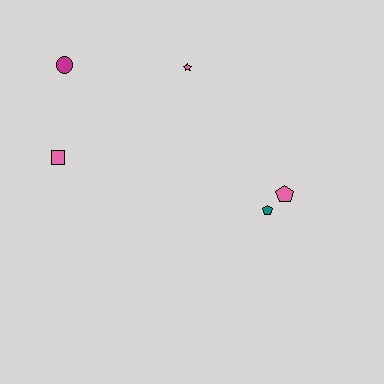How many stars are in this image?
There is 1 star.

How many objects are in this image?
There are 5 objects.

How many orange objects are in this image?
There are no orange objects.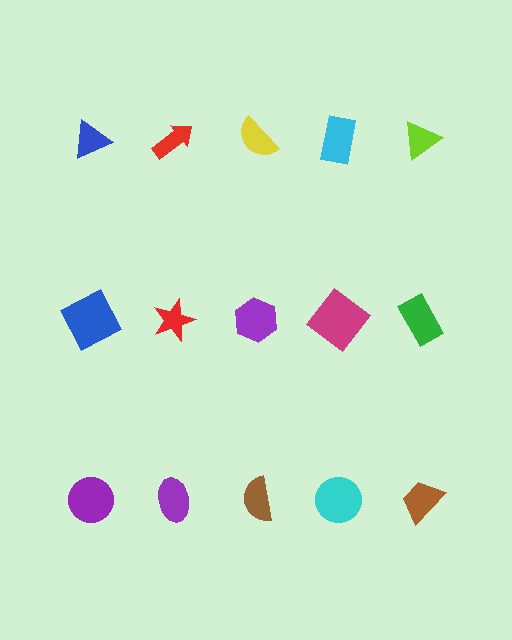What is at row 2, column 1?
A blue square.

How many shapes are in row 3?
5 shapes.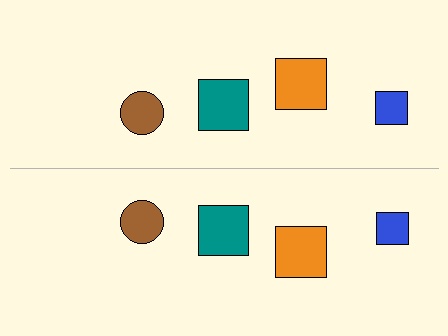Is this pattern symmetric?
Yes, this pattern has bilateral (reflection) symmetry.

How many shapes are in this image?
There are 8 shapes in this image.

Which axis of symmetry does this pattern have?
The pattern has a horizontal axis of symmetry running through the center of the image.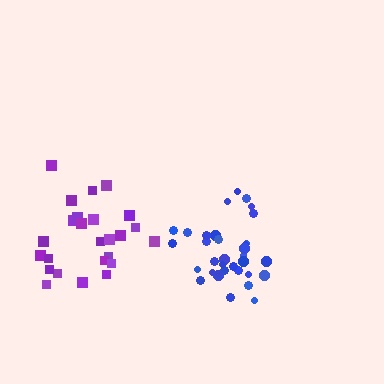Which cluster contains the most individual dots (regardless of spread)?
Blue (34).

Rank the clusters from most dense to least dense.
blue, purple.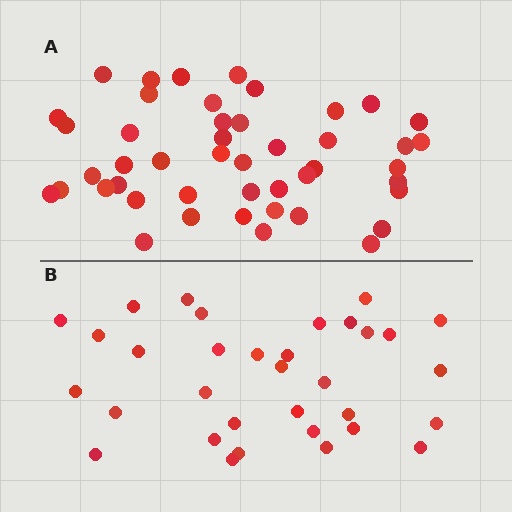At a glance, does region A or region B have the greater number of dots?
Region A (the top region) has more dots.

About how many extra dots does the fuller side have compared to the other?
Region A has approximately 15 more dots than region B.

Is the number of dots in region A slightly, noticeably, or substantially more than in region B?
Region A has noticeably more, but not dramatically so. The ratio is roughly 1.4 to 1.